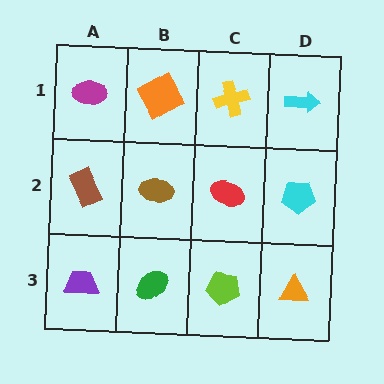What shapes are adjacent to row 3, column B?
A brown ellipse (row 2, column B), a purple trapezoid (row 3, column A), a lime pentagon (row 3, column C).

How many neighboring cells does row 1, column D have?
2.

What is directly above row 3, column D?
A cyan pentagon.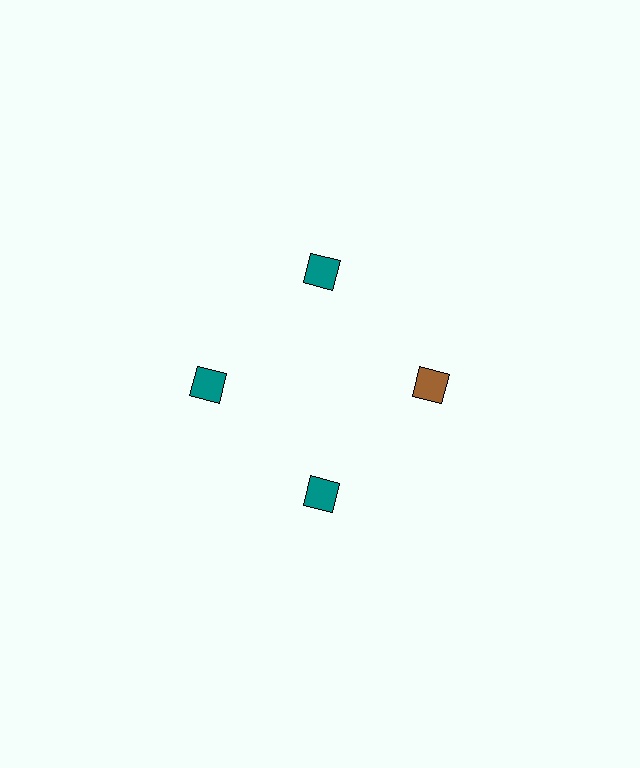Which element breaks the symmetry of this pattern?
The brown diamond at roughly the 3 o'clock position breaks the symmetry. All other shapes are teal diamonds.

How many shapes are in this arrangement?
There are 4 shapes arranged in a ring pattern.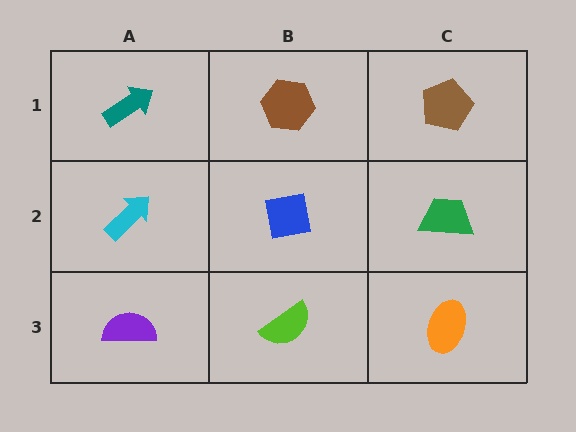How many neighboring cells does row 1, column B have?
3.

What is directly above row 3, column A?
A cyan arrow.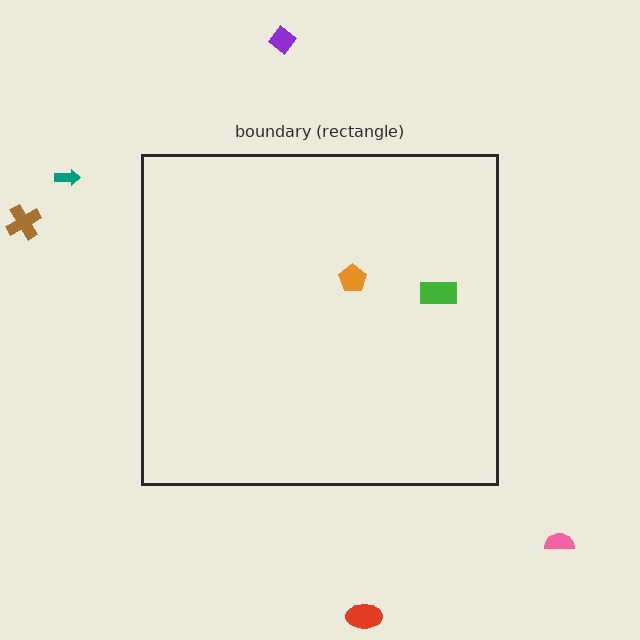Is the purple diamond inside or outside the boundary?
Outside.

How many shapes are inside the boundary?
2 inside, 5 outside.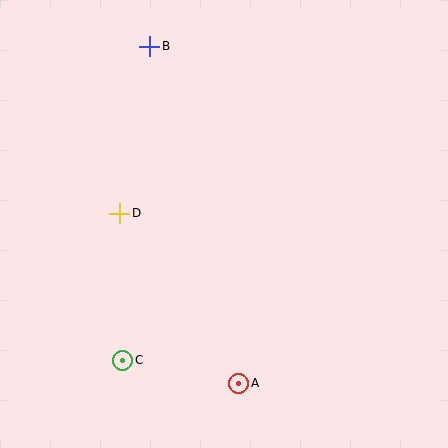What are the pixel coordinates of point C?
Point C is at (123, 360).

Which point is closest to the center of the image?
Point D at (120, 213) is closest to the center.